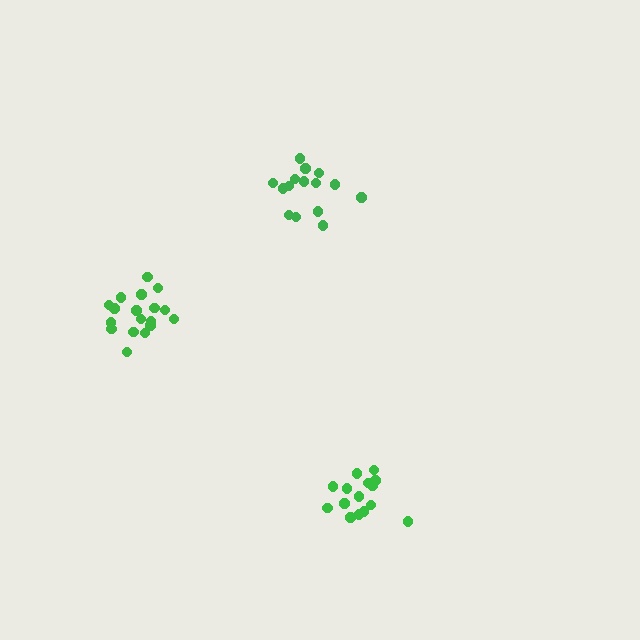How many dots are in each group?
Group 1: 15 dots, Group 2: 15 dots, Group 3: 18 dots (48 total).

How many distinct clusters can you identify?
There are 3 distinct clusters.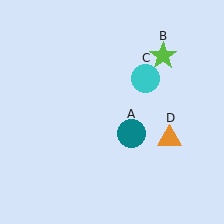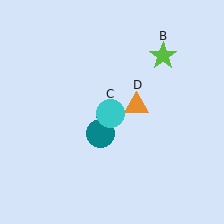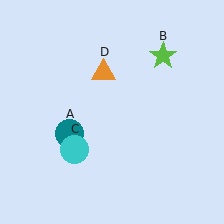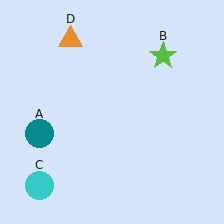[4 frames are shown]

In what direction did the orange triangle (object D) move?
The orange triangle (object D) moved up and to the left.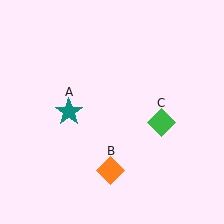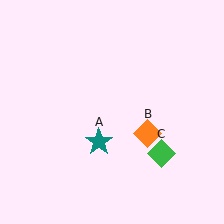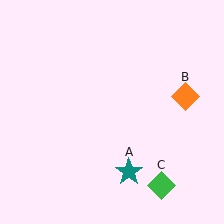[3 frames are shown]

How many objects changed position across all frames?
3 objects changed position: teal star (object A), orange diamond (object B), green diamond (object C).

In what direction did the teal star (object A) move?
The teal star (object A) moved down and to the right.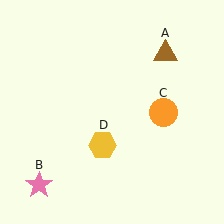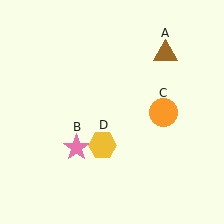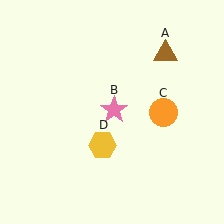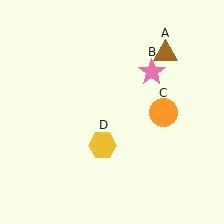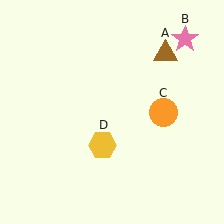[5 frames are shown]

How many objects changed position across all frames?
1 object changed position: pink star (object B).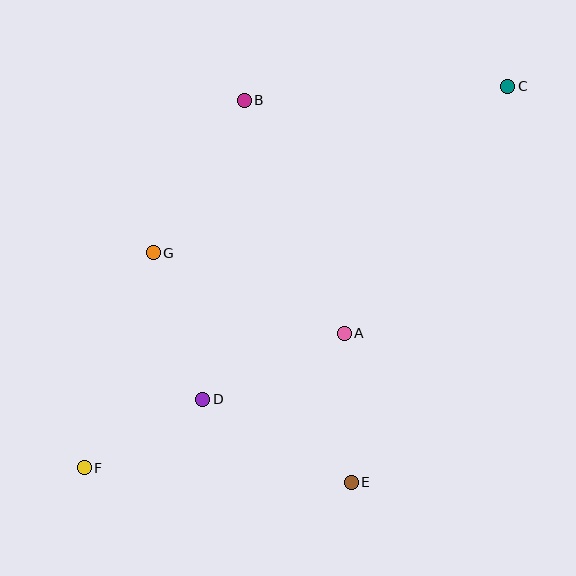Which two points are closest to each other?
Points D and F are closest to each other.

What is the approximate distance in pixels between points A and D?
The distance between A and D is approximately 156 pixels.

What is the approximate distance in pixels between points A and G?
The distance between A and G is approximately 207 pixels.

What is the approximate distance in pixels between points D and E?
The distance between D and E is approximately 170 pixels.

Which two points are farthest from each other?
Points C and F are farthest from each other.